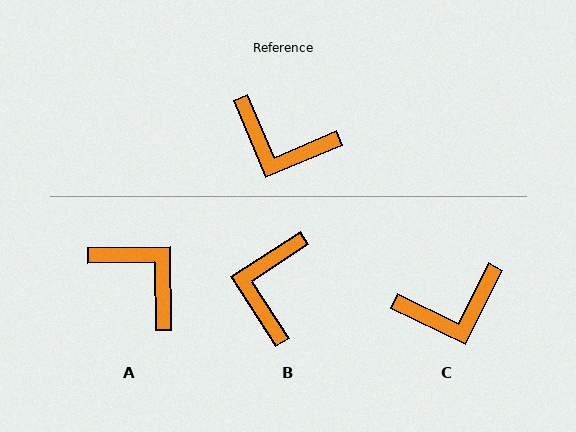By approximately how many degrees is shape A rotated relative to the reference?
Approximately 158 degrees counter-clockwise.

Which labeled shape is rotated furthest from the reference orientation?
A, about 158 degrees away.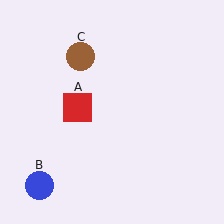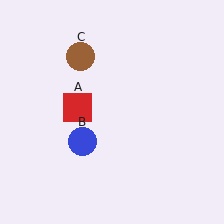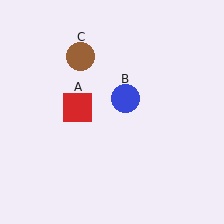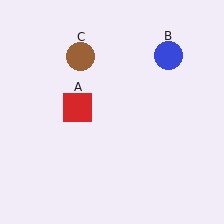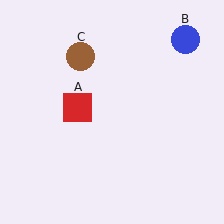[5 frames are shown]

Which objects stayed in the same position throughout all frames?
Red square (object A) and brown circle (object C) remained stationary.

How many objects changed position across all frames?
1 object changed position: blue circle (object B).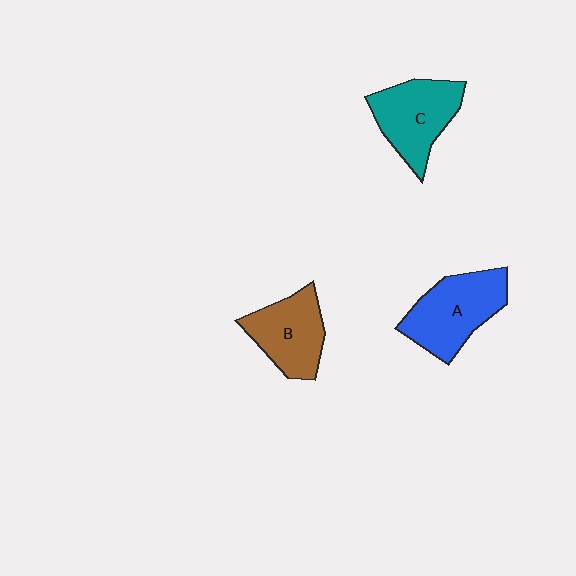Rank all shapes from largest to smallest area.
From largest to smallest: A (blue), C (teal), B (brown).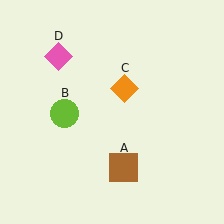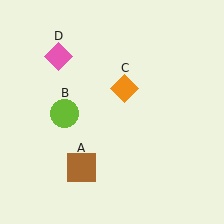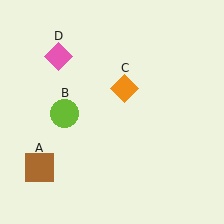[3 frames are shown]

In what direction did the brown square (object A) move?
The brown square (object A) moved left.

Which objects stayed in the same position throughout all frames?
Lime circle (object B) and orange diamond (object C) and pink diamond (object D) remained stationary.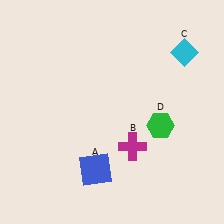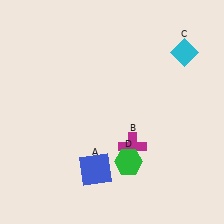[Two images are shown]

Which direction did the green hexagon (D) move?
The green hexagon (D) moved down.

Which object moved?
The green hexagon (D) moved down.